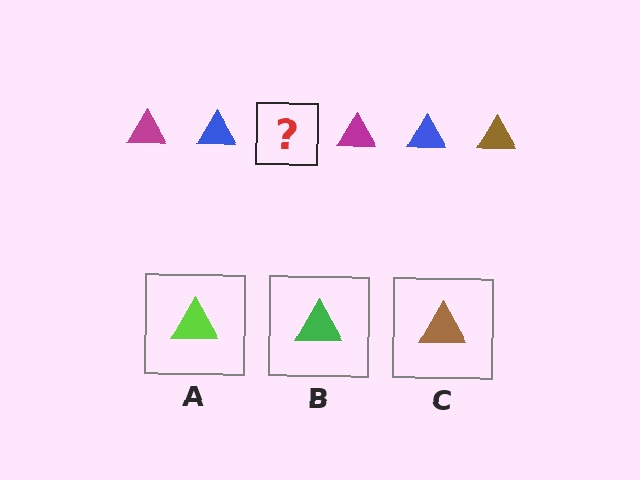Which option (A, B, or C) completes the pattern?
C.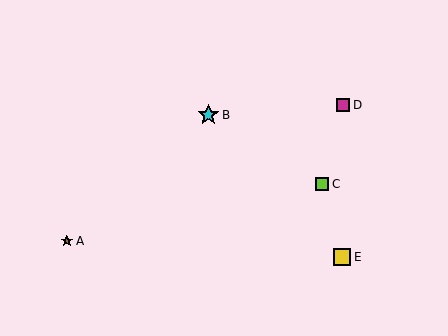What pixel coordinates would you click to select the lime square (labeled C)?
Click at (322, 184) to select the lime square C.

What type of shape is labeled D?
Shape D is a magenta square.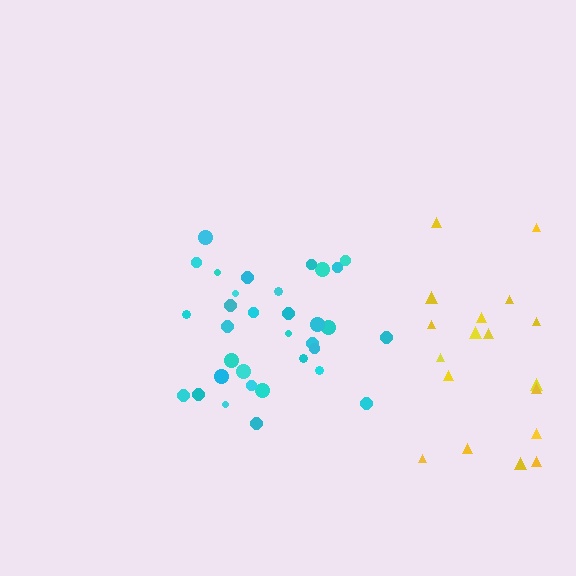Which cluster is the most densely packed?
Cyan.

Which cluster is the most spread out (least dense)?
Yellow.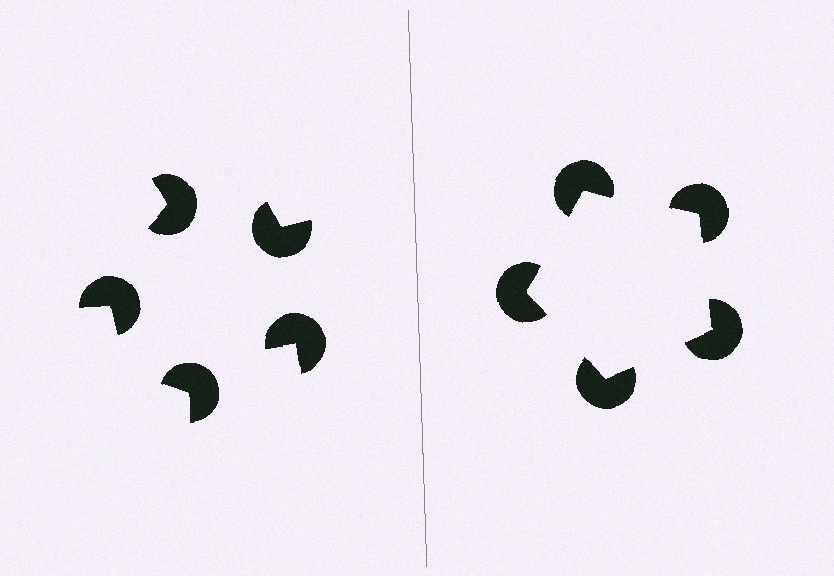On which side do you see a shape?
An illusory pentagon appears on the right side. On the left side the wedge cuts are rotated, so no coherent shape forms.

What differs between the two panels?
The pac-man discs are positioned identically on both sides; only the wedge orientations differ. On the right they align to a pentagon; on the left they are misaligned.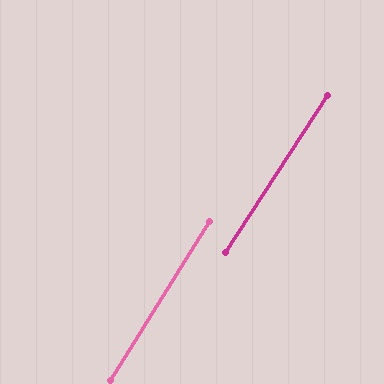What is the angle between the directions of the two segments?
Approximately 1 degree.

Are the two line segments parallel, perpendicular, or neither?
Parallel — their directions differ by only 1.5°.